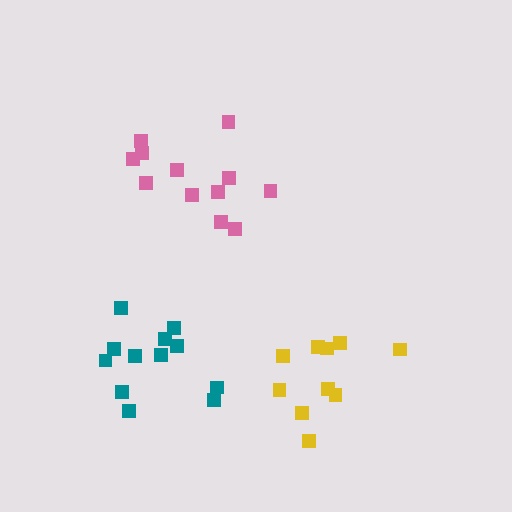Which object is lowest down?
The yellow cluster is bottommost.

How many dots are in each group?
Group 1: 10 dots, Group 2: 12 dots, Group 3: 12 dots (34 total).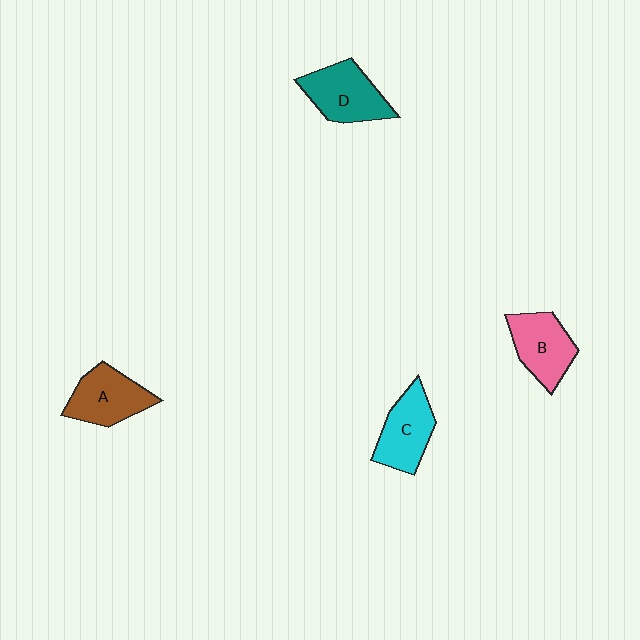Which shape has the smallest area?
Shape C (cyan).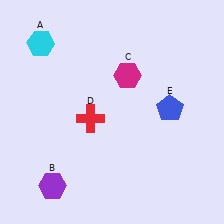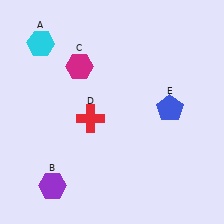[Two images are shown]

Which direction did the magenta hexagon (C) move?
The magenta hexagon (C) moved left.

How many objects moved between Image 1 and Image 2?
1 object moved between the two images.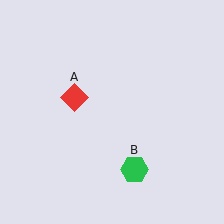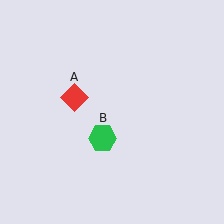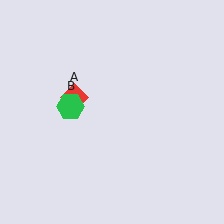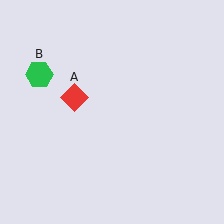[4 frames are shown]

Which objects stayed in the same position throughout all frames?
Red diamond (object A) remained stationary.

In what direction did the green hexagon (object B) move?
The green hexagon (object B) moved up and to the left.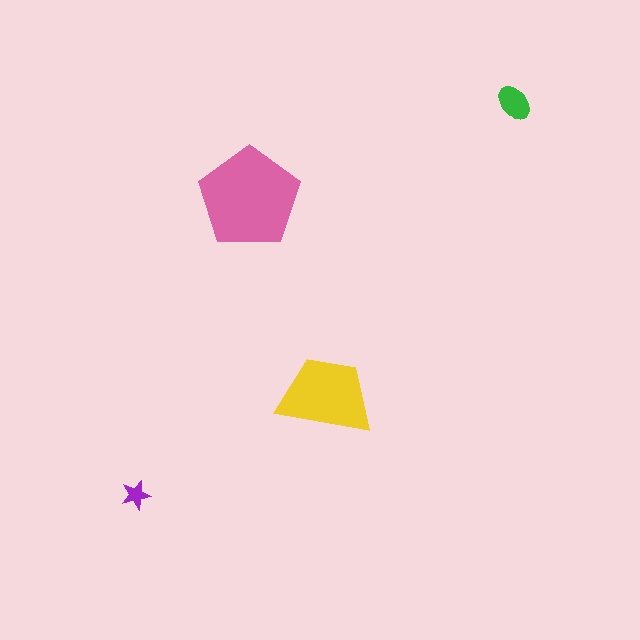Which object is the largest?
The pink pentagon.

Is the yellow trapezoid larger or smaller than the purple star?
Larger.